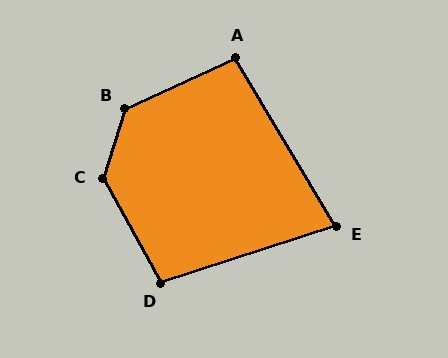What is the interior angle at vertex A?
Approximately 96 degrees (obtuse).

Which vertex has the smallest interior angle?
E, at approximately 77 degrees.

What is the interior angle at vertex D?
Approximately 101 degrees (obtuse).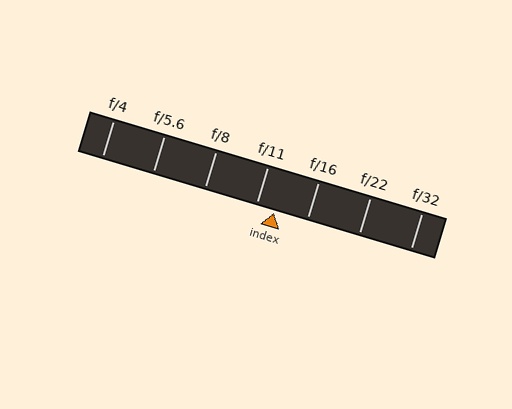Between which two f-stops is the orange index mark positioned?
The index mark is between f/11 and f/16.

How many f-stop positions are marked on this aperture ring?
There are 7 f-stop positions marked.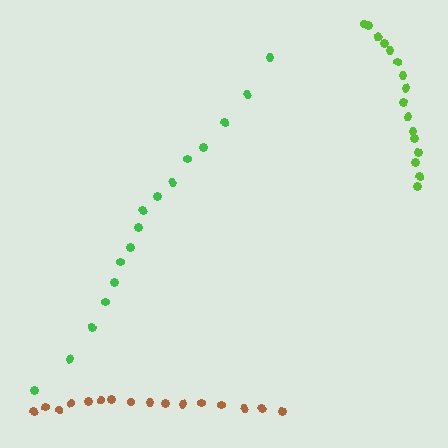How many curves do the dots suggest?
There are 3 distinct paths.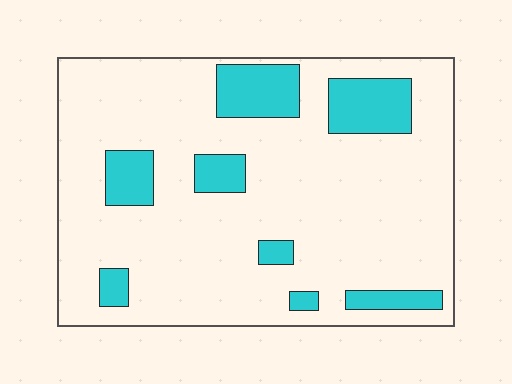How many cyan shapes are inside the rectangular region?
8.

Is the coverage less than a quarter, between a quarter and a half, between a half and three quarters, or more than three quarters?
Less than a quarter.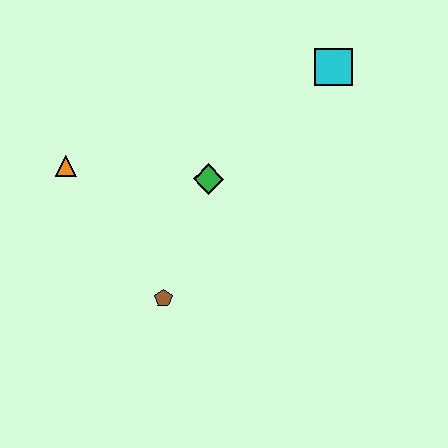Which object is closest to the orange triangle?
The green diamond is closest to the orange triangle.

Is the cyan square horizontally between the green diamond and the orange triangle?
No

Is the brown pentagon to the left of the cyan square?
Yes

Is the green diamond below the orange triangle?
Yes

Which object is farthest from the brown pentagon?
The cyan square is farthest from the brown pentagon.